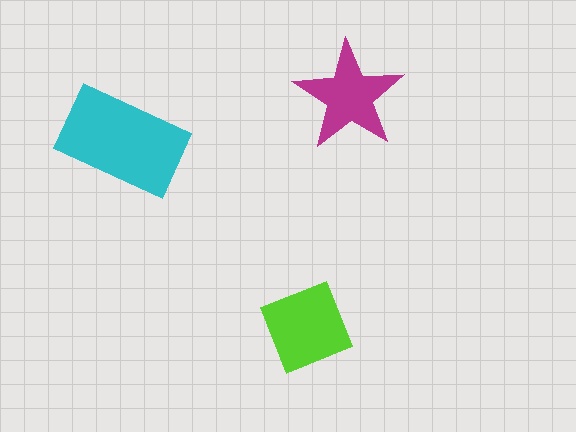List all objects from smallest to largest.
The magenta star, the lime diamond, the cyan rectangle.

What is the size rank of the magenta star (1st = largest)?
3rd.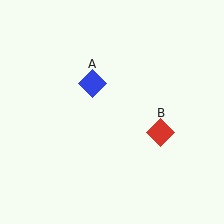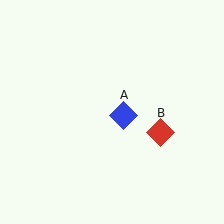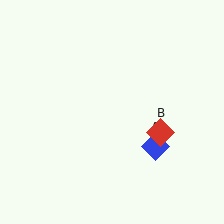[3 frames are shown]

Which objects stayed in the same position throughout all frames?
Red diamond (object B) remained stationary.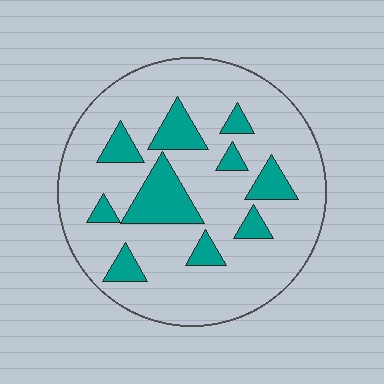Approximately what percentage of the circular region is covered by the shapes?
Approximately 20%.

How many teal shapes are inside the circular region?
10.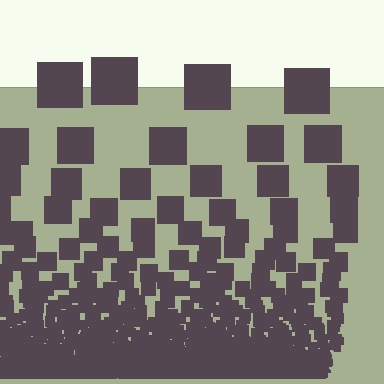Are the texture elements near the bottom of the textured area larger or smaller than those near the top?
Smaller. The gradient is inverted — elements near the bottom are smaller and denser.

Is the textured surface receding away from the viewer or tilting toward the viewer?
The surface appears to tilt toward the viewer. Texture elements get larger and sparser toward the top.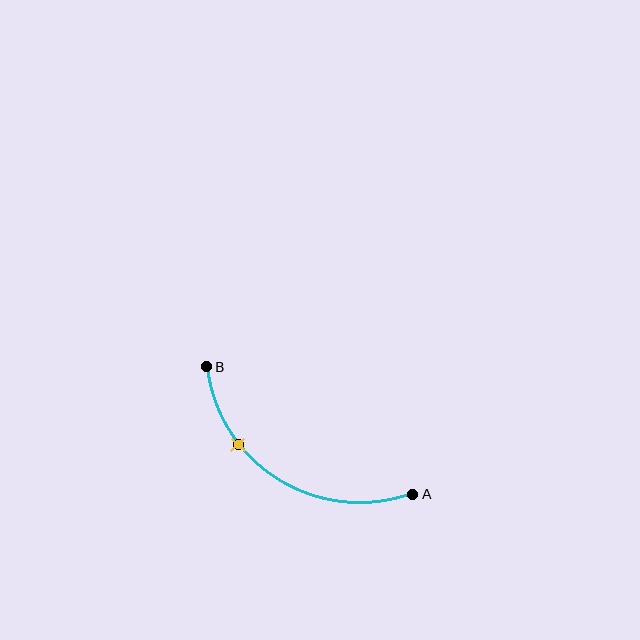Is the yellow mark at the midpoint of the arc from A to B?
No. The yellow mark lies on the arc but is closer to endpoint B. The arc midpoint would be at the point on the curve equidistant along the arc from both A and B.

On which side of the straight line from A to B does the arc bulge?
The arc bulges below the straight line connecting A and B.